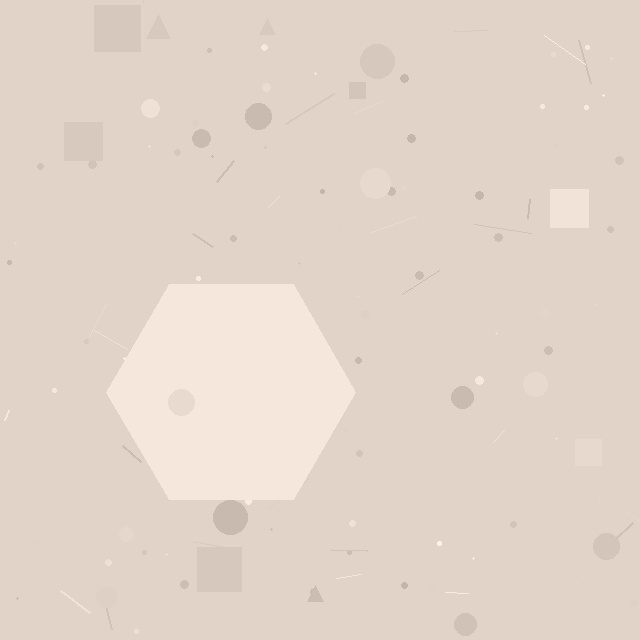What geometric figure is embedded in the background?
A hexagon is embedded in the background.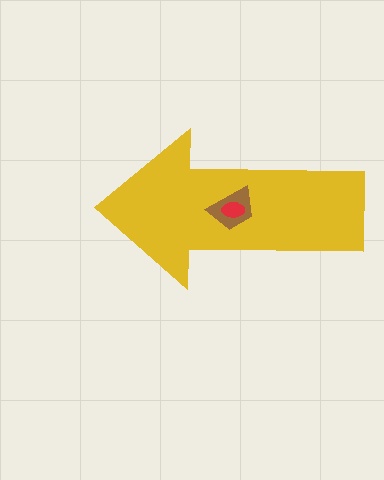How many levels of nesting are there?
3.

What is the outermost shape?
The yellow arrow.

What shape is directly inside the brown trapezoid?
The red ellipse.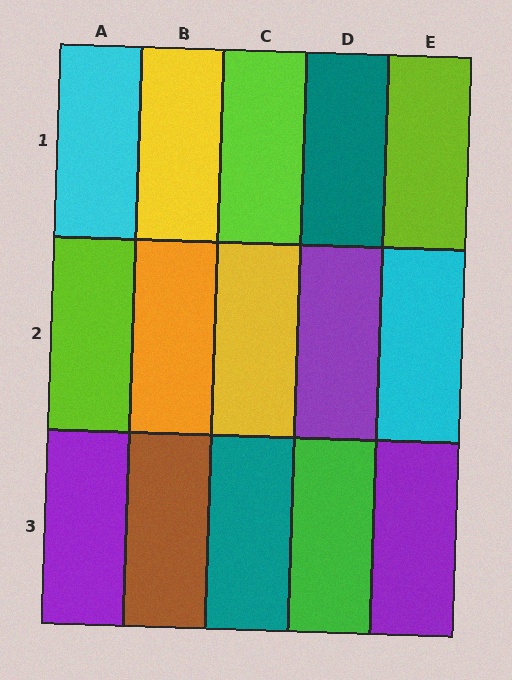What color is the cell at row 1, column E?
Lime.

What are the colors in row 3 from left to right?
Purple, brown, teal, green, purple.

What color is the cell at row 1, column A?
Cyan.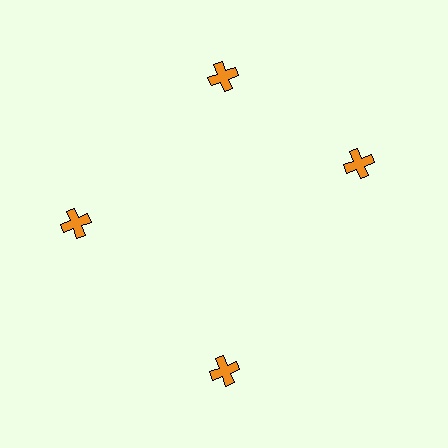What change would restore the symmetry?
The symmetry would be restored by rotating it back into even spacing with its neighbors so that all 4 crosses sit at equal angles and equal distance from the center.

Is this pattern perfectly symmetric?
No. The 4 orange crosses are arranged in a ring, but one element near the 3 o'clock position is rotated out of alignment along the ring, breaking the 4-fold rotational symmetry.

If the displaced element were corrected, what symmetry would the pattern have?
It would have 4-fold rotational symmetry — the pattern would map onto itself every 90 degrees.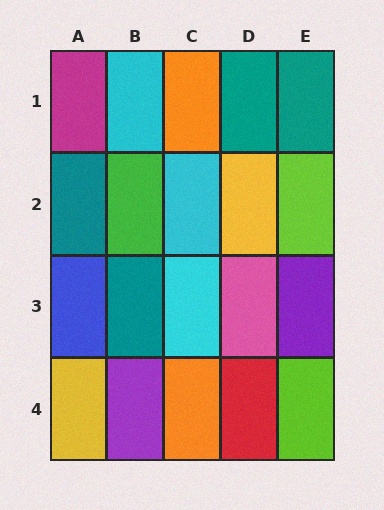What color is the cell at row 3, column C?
Cyan.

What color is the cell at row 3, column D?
Pink.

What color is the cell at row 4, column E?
Lime.